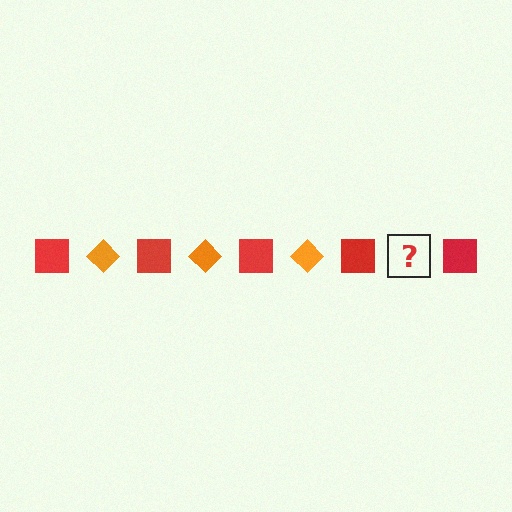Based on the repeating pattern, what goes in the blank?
The blank should be an orange diamond.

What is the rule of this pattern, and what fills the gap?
The rule is that the pattern alternates between red square and orange diamond. The gap should be filled with an orange diamond.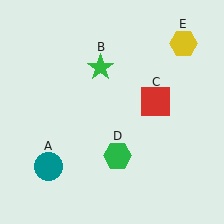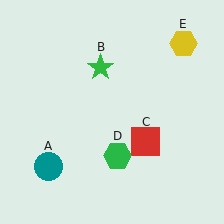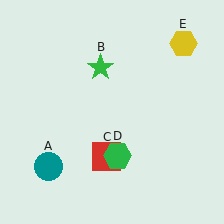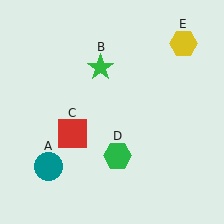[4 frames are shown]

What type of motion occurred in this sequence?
The red square (object C) rotated clockwise around the center of the scene.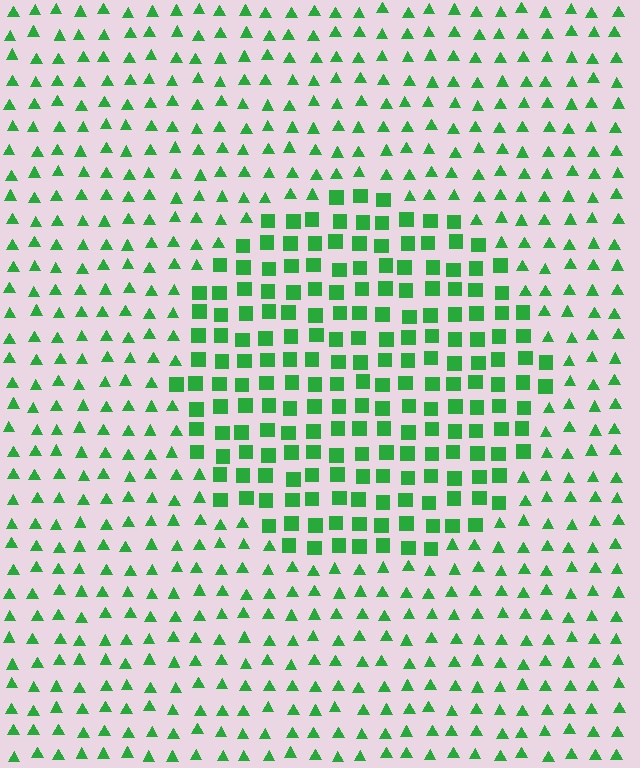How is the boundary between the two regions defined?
The boundary is defined by a change in element shape: squares inside vs. triangles outside. All elements share the same color and spacing.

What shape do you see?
I see a circle.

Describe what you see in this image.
The image is filled with small green elements arranged in a uniform grid. A circle-shaped region contains squares, while the surrounding area contains triangles. The boundary is defined purely by the change in element shape.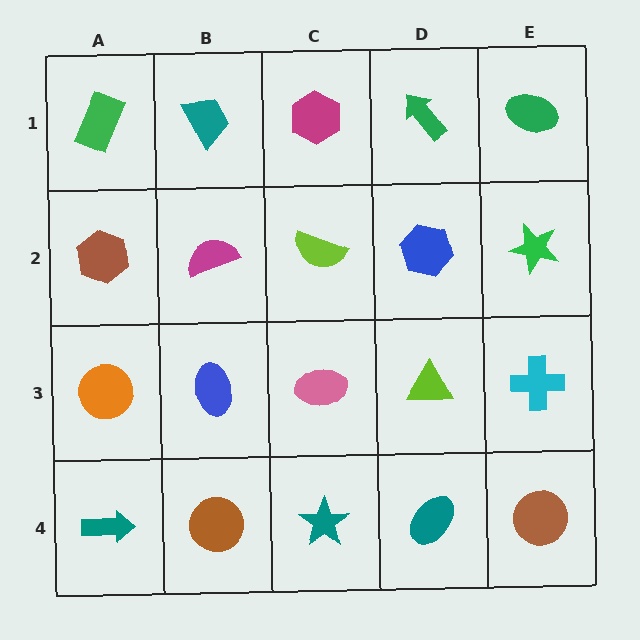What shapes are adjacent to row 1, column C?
A lime semicircle (row 2, column C), a teal trapezoid (row 1, column B), a green arrow (row 1, column D).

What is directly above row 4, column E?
A cyan cross.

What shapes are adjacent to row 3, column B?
A magenta semicircle (row 2, column B), a brown circle (row 4, column B), an orange circle (row 3, column A), a pink ellipse (row 3, column C).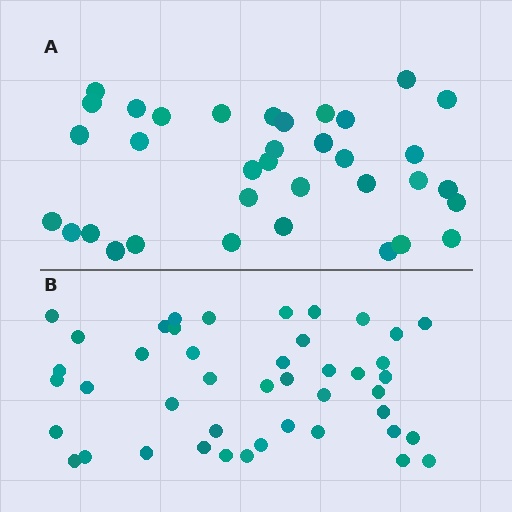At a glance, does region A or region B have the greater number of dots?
Region B (the bottom region) has more dots.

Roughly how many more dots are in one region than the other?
Region B has roughly 8 or so more dots than region A.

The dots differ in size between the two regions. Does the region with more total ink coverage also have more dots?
No. Region A has more total ink coverage because its dots are larger, but region B actually contains more individual dots. Total area can be misleading — the number of items is what matters here.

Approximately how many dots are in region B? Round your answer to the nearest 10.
About 40 dots. (The exact count is 44, which rounds to 40.)